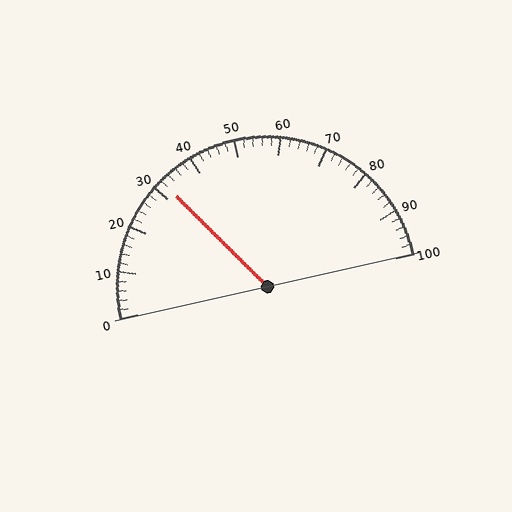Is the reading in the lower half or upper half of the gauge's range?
The reading is in the lower half of the range (0 to 100).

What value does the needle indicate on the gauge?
The needle indicates approximately 32.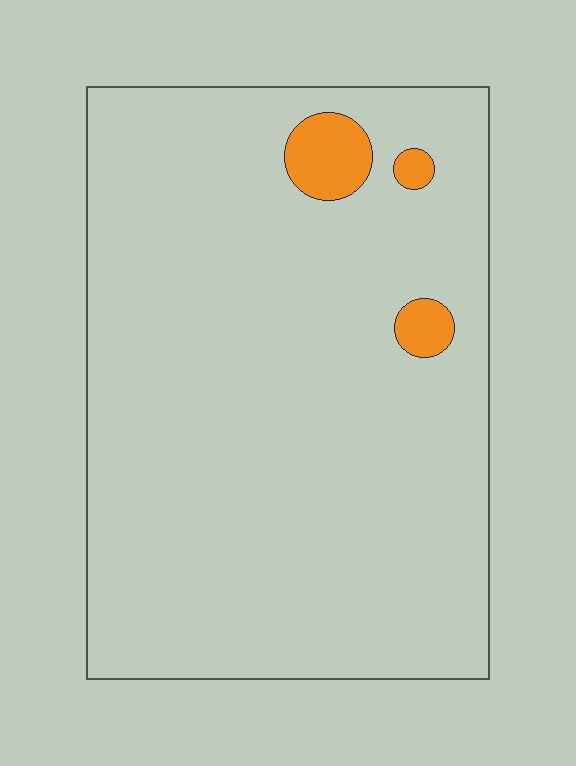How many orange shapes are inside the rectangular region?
3.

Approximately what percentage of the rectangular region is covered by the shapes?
Approximately 5%.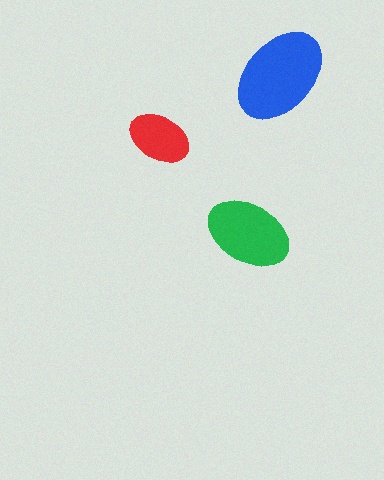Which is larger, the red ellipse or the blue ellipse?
The blue one.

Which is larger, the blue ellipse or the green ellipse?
The blue one.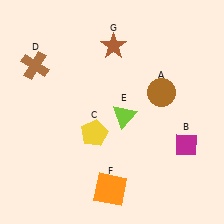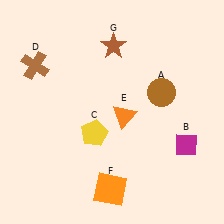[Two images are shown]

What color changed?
The triangle (E) changed from lime in Image 1 to orange in Image 2.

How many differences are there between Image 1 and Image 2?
There is 1 difference between the two images.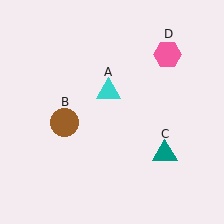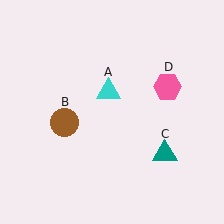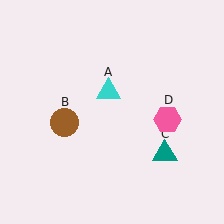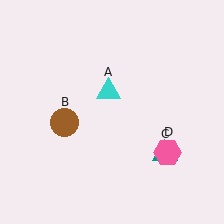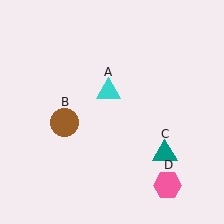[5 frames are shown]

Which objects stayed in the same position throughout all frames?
Cyan triangle (object A) and brown circle (object B) and teal triangle (object C) remained stationary.